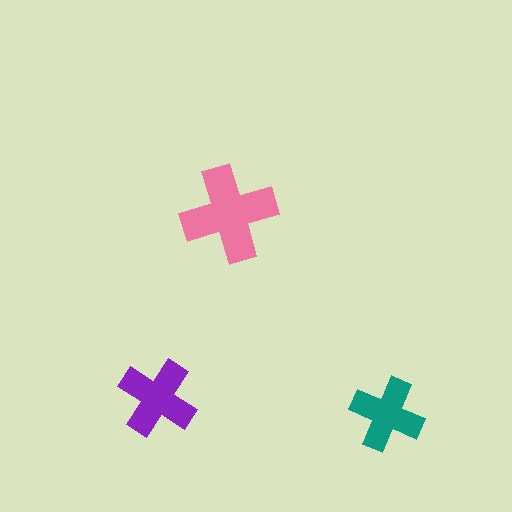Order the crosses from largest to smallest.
the pink one, the purple one, the teal one.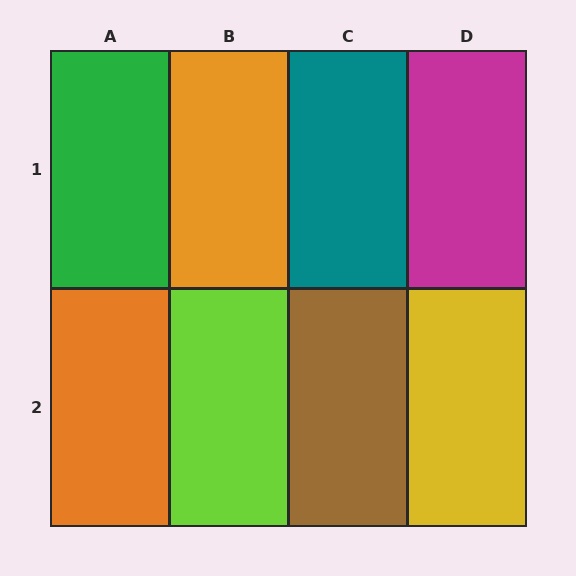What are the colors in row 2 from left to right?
Orange, lime, brown, yellow.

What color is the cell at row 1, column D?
Magenta.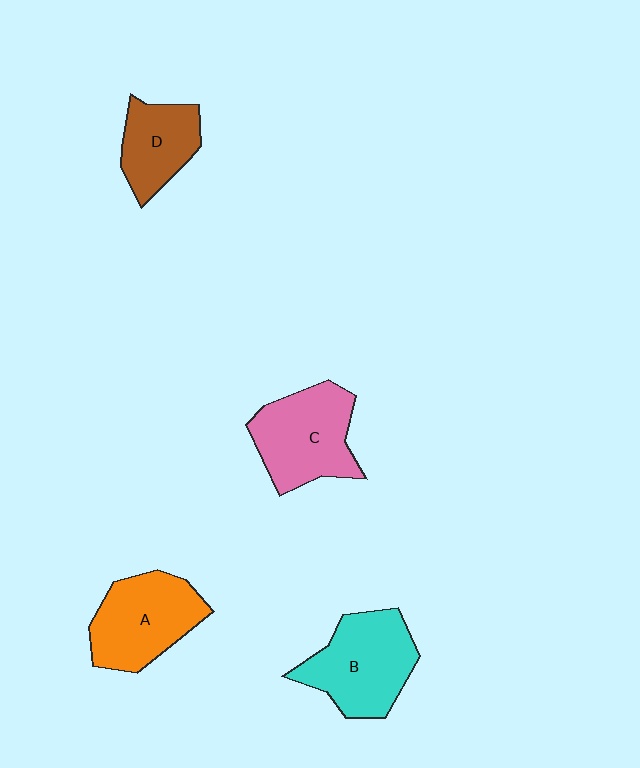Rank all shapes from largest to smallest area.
From largest to smallest: B (cyan), C (pink), A (orange), D (brown).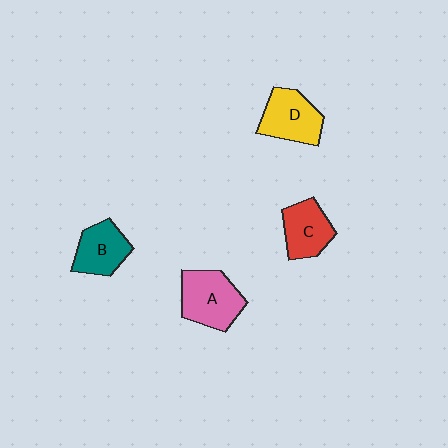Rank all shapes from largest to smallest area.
From largest to smallest: A (pink), D (yellow), C (red), B (teal).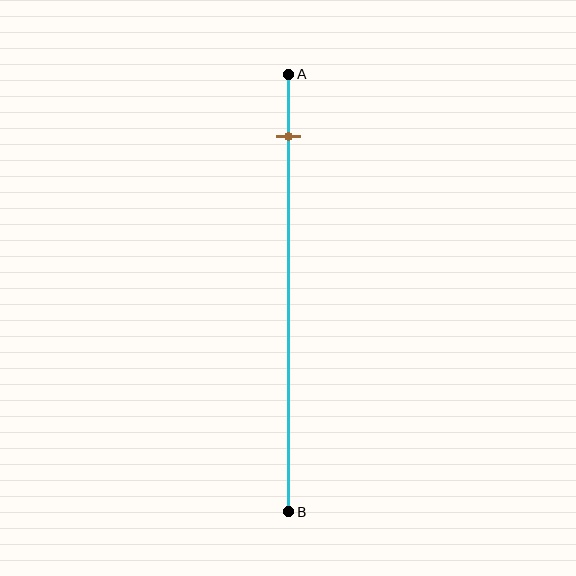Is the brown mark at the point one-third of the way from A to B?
No, the mark is at about 15% from A, not at the 33% one-third point.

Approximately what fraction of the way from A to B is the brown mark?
The brown mark is approximately 15% of the way from A to B.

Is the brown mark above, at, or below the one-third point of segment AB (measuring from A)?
The brown mark is above the one-third point of segment AB.